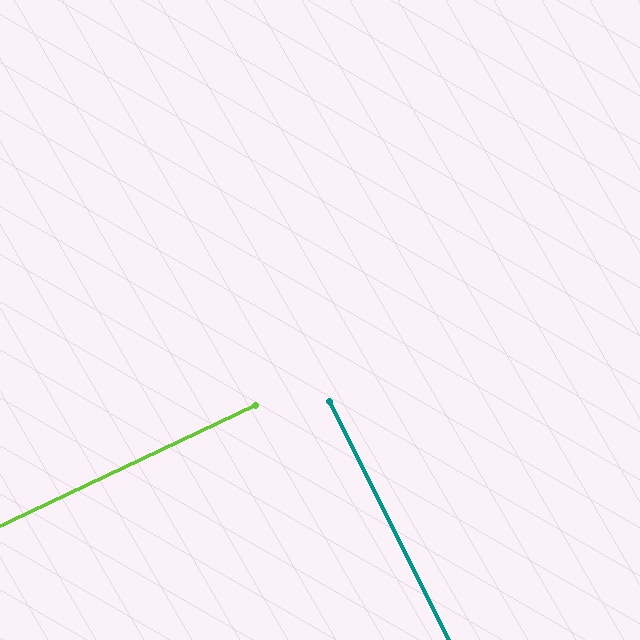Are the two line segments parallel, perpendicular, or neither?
Perpendicular — they meet at approximately 89°.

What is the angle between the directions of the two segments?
Approximately 89 degrees.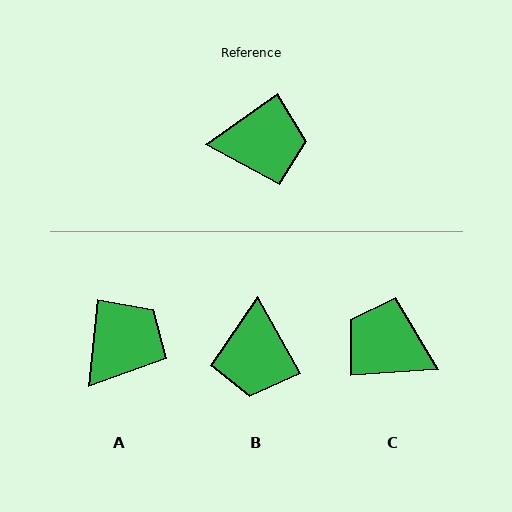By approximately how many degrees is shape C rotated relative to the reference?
Approximately 149 degrees counter-clockwise.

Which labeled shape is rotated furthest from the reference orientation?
C, about 149 degrees away.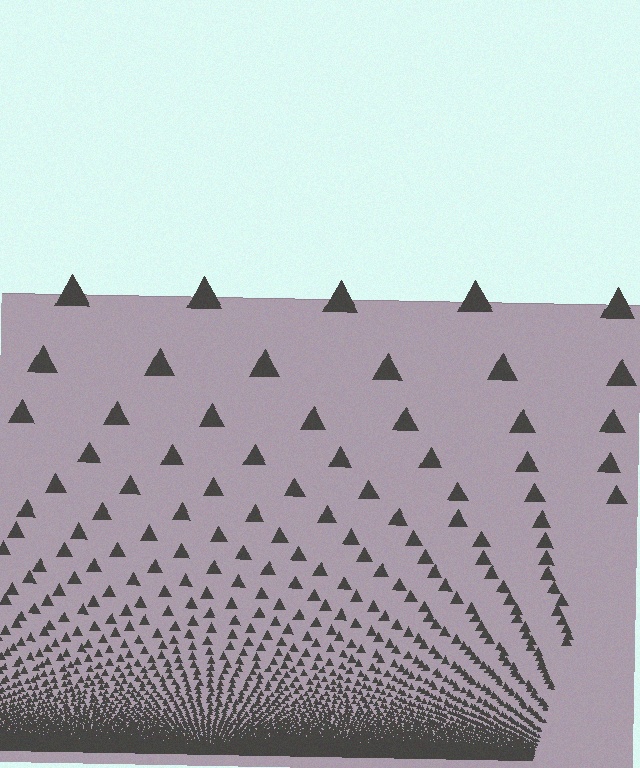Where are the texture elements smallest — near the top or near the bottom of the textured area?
Near the bottom.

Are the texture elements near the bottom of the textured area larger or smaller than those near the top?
Smaller. The gradient is inverted — elements near the bottom are smaller and denser.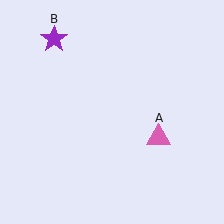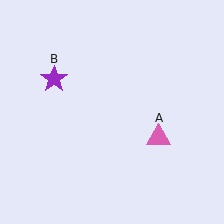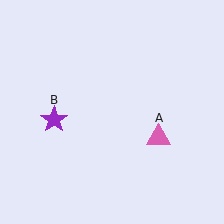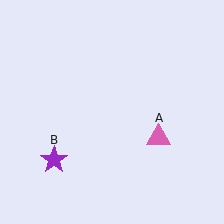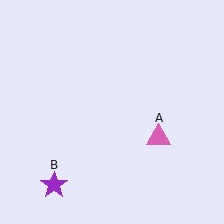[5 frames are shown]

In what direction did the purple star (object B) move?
The purple star (object B) moved down.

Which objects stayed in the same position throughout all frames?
Pink triangle (object A) remained stationary.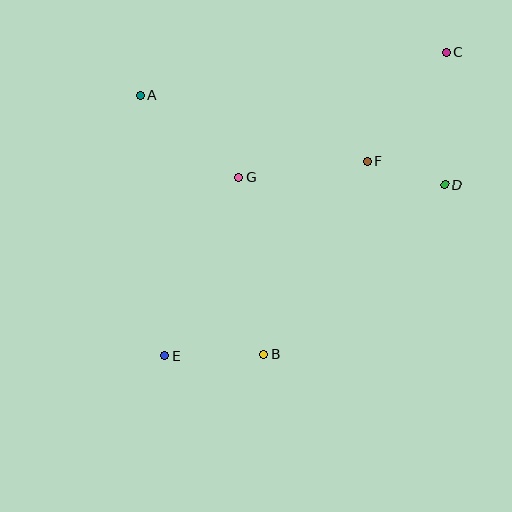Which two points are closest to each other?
Points D and F are closest to each other.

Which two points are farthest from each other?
Points C and E are farthest from each other.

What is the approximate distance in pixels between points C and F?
The distance between C and F is approximately 135 pixels.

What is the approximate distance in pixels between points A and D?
The distance between A and D is approximately 317 pixels.